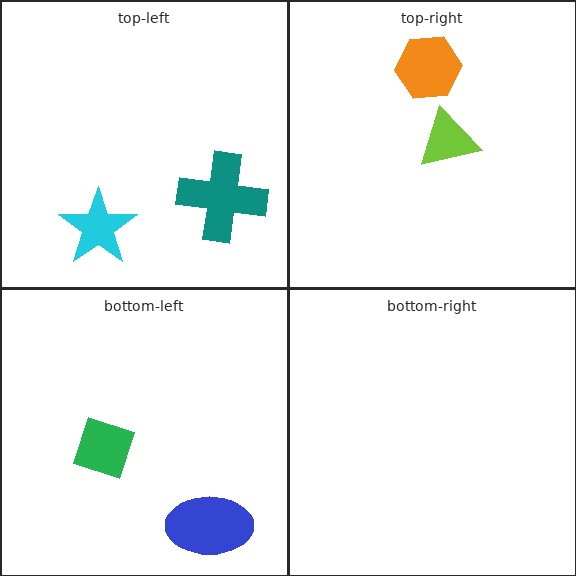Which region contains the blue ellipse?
The bottom-left region.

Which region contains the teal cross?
The top-left region.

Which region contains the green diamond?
The bottom-left region.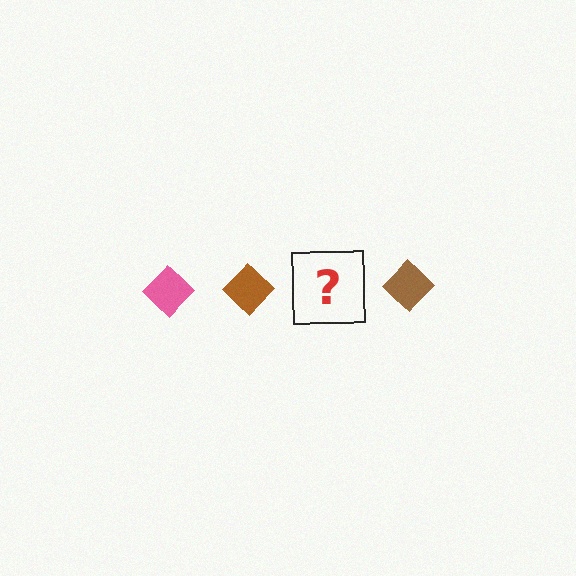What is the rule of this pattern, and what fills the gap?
The rule is that the pattern cycles through pink, brown diamonds. The gap should be filled with a pink diamond.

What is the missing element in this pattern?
The missing element is a pink diamond.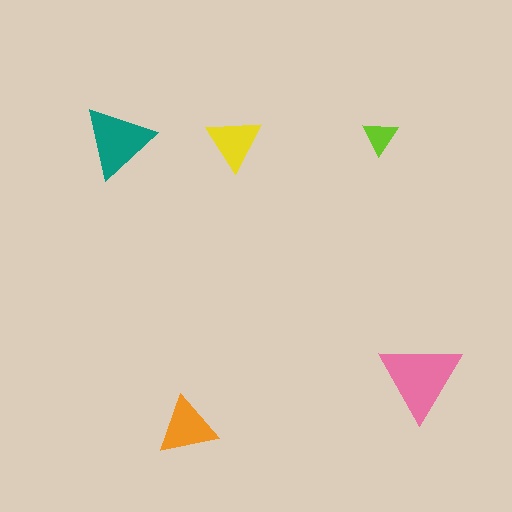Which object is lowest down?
The orange triangle is bottommost.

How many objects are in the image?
There are 5 objects in the image.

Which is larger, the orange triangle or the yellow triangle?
The orange one.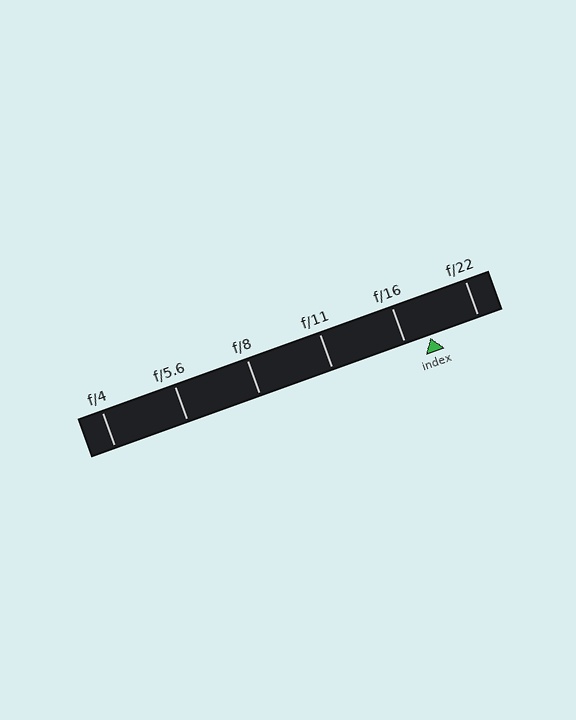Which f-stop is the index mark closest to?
The index mark is closest to f/16.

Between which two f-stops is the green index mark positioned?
The index mark is between f/16 and f/22.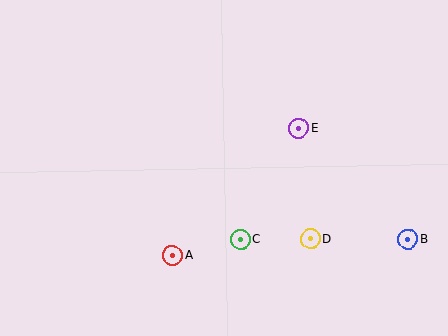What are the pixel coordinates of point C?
Point C is at (241, 239).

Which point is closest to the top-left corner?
Point A is closest to the top-left corner.